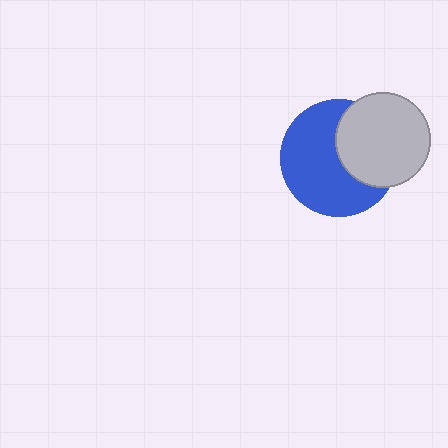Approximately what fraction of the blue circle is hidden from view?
Roughly 37% of the blue circle is hidden behind the light gray circle.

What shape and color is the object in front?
The object in front is a light gray circle.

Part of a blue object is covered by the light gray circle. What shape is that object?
It is a circle.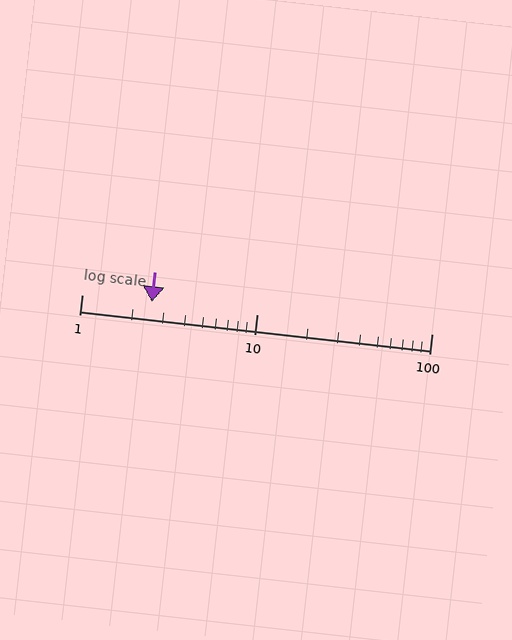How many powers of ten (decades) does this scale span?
The scale spans 2 decades, from 1 to 100.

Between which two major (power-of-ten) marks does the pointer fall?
The pointer is between 1 and 10.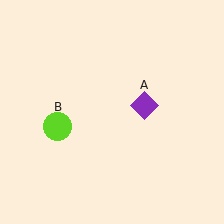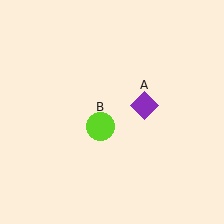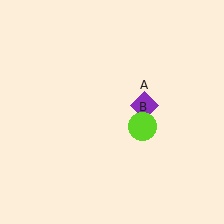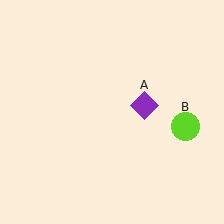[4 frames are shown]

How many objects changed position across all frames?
1 object changed position: lime circle (object B).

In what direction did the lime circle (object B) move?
The lime circle (object B) moved right.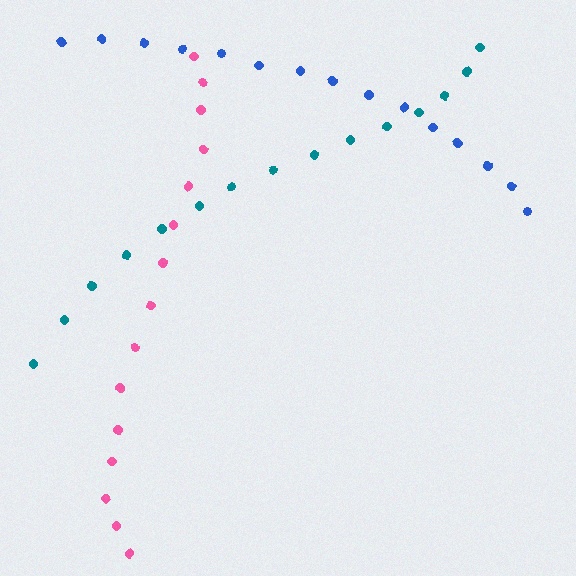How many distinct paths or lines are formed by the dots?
There are 3 distinct paths.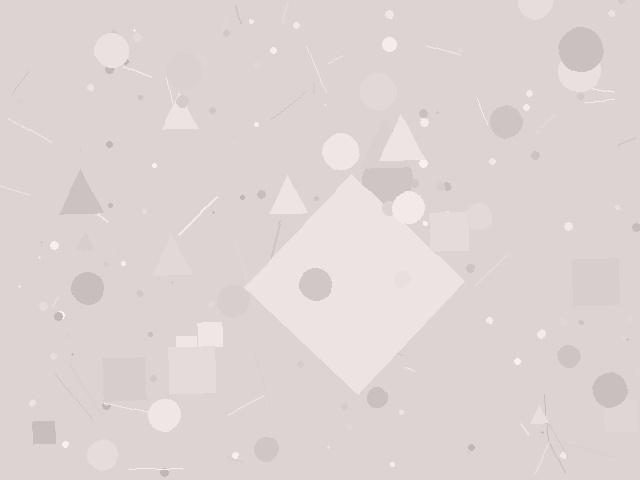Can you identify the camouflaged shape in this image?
The camouflaged shape is a diamond.